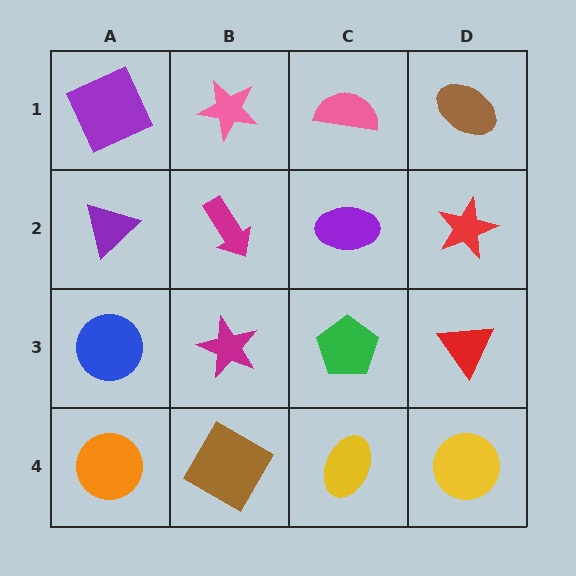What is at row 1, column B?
A pink star.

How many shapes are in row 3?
4 shapes.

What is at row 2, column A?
A purple triangle.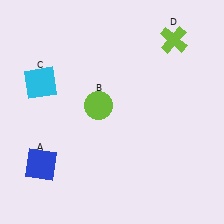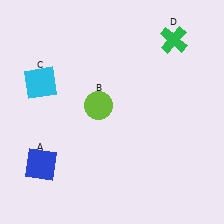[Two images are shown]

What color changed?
The cross (D) changed from lime in Image 1 to green in Image 2.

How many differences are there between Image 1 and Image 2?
There is 1 difference between the two images.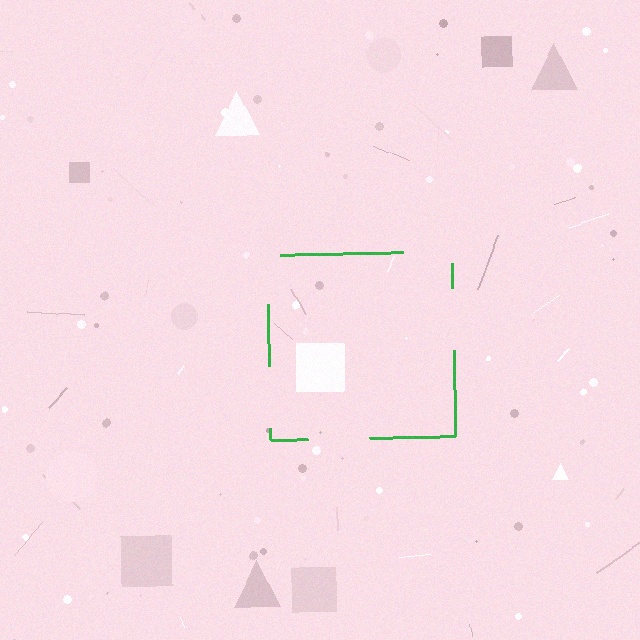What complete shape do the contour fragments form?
The contour fragments form a square.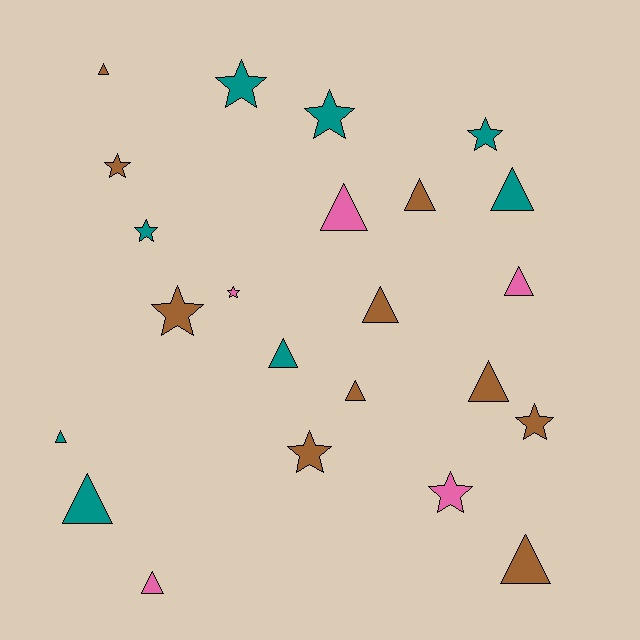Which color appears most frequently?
Brown, with 10 objects.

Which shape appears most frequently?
Triangle, with 13 objects.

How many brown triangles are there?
There are 6 brown triangles.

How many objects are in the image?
There are 23 objects.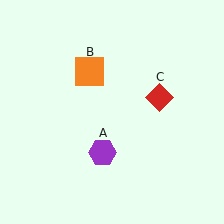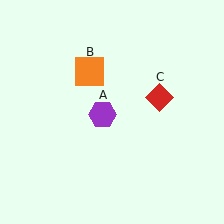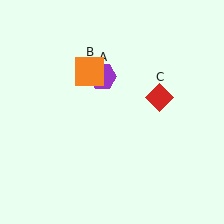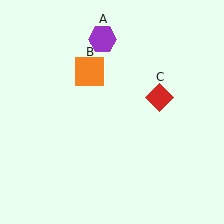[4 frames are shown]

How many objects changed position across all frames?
1 object changed position: purple hexagon (object A).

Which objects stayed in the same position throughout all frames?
Orange square (object B) and red diamond (object C) remained stationary.